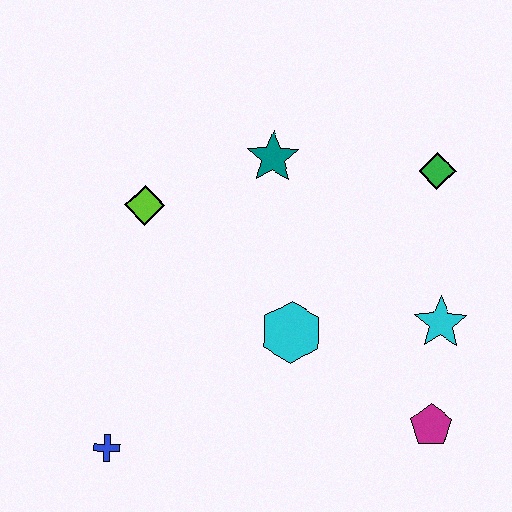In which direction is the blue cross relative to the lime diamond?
The blue cross is below the lime diamond.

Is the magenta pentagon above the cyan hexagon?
No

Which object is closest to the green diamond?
The cyan star is closest to the green diamond.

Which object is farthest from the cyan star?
The blue cross is farthest from the cyan star.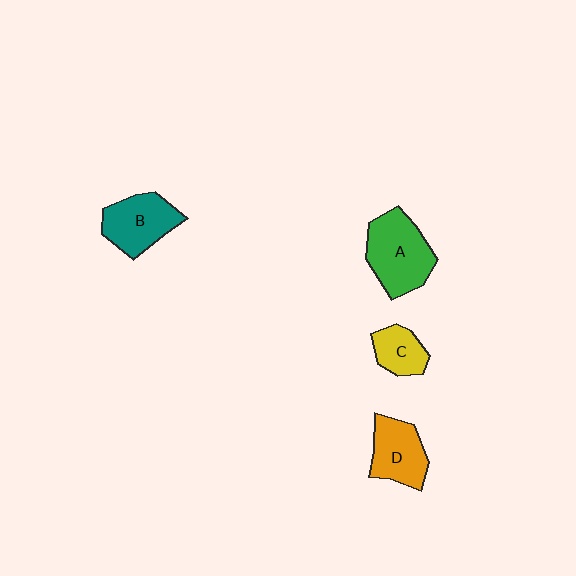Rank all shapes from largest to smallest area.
From largest to smallest: A (green), B (teal), D (orange), C (yellow).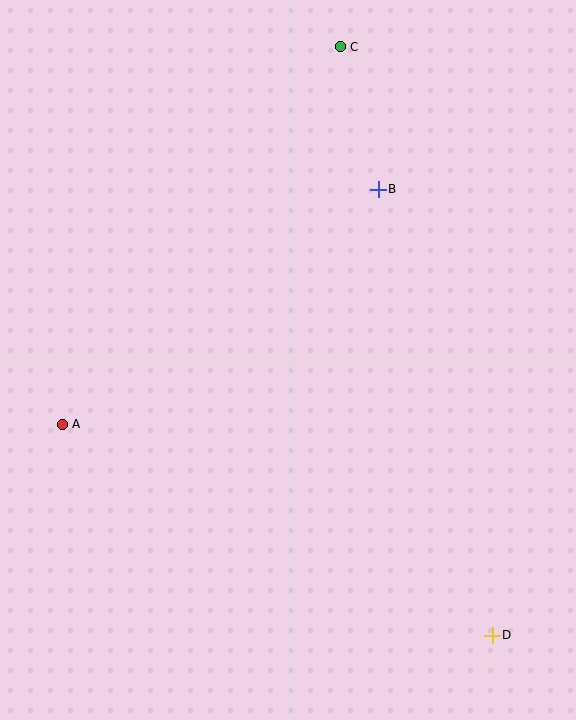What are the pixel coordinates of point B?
Point B is at (378, 189).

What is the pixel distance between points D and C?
The distance between D and C is 608 pixels.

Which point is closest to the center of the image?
Point B at (378, 189) is closest to the center.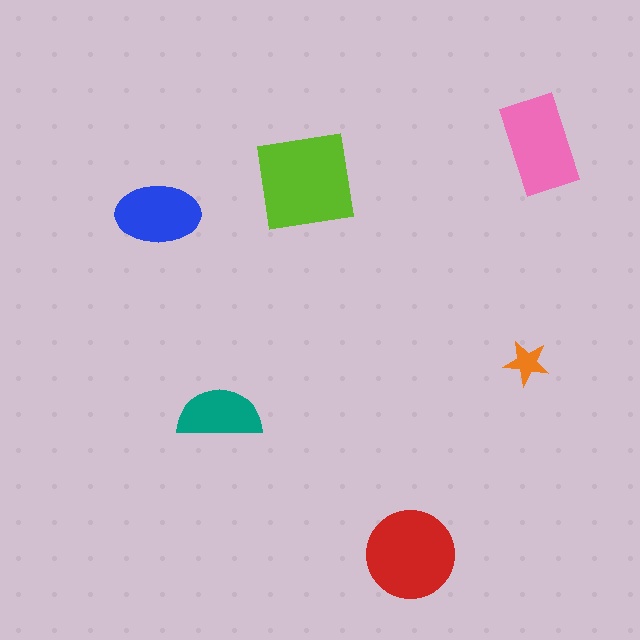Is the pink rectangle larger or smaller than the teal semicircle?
Larger.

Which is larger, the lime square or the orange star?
The lime square.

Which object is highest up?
The pink rectangle is topmost.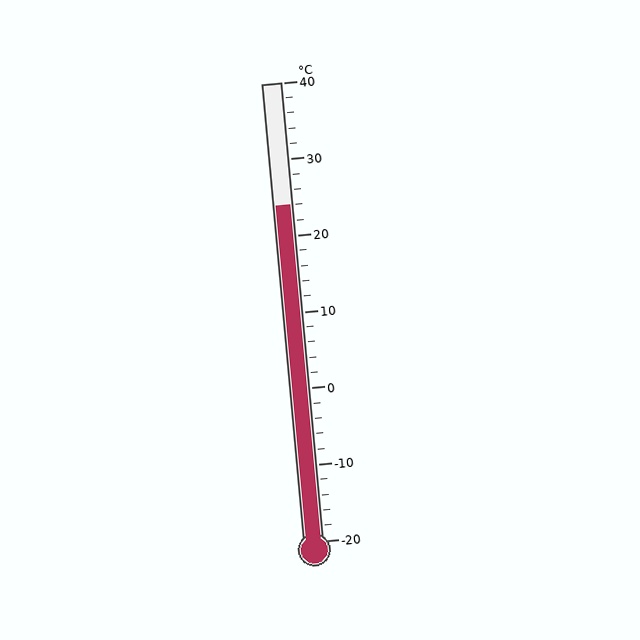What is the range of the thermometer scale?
The thermometer scale ranges from -20°C to 40°C.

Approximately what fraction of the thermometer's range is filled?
The thermometer is filled to approximately 75% of its range.